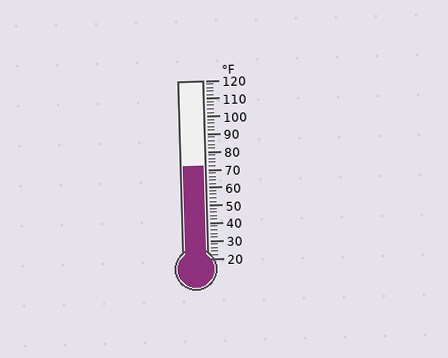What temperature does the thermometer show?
The thermometer shows approximately 72°F.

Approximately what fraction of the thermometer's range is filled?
The thermometer is filled to approximately 50% of its range.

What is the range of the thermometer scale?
The thermometer scale ranges from 20°F to 120°F.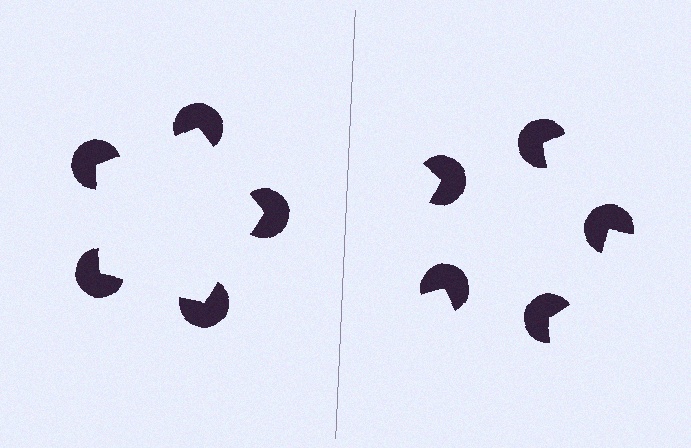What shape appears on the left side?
An illusory pentagon.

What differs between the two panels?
The pac-man discs are positioned identically on both sides; only the wedge orientations differ. On the left they align to a pentagon; on the right they are misaligned.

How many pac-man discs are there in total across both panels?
10 — 5 on each side.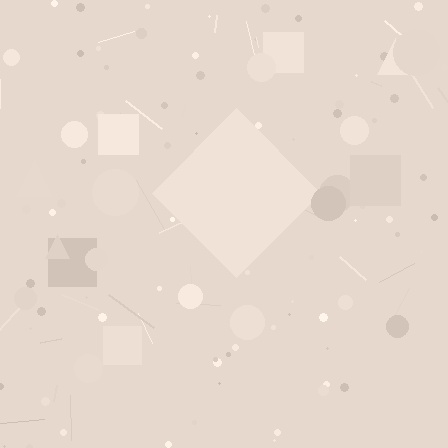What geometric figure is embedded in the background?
A diamond is embedded in the background.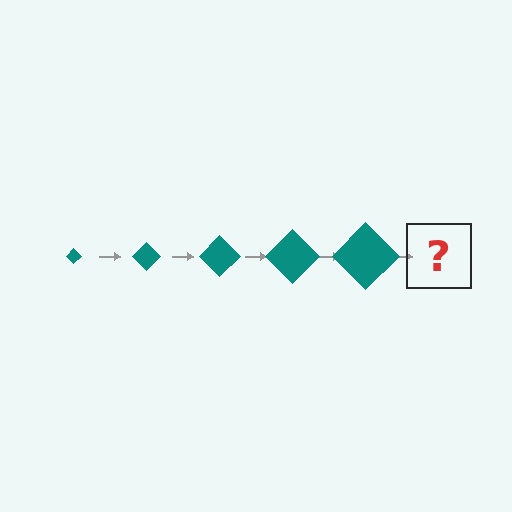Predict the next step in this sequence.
The next step is a teal diamond, larger than the previous one.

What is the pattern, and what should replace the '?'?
The pattern is that the diamond gets progressively larger each step. The '?' should be a teal diamond, larger than the previous one.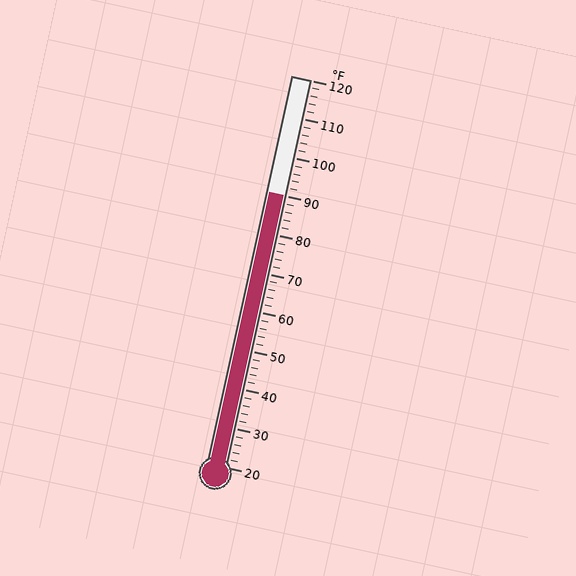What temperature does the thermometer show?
The thermometer shows approximately 90°F.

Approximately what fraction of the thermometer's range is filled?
The thermometer is filled to approximately 70% of its range.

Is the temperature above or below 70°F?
The temperature is above 70°F.